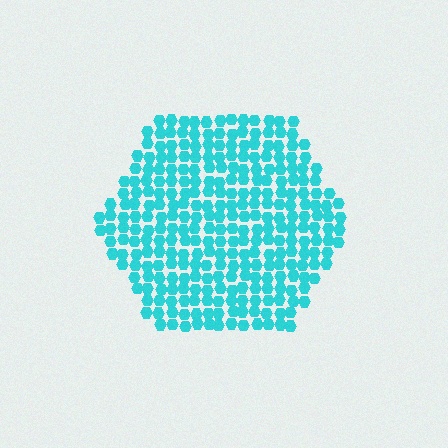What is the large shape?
The large shape is a hexagon.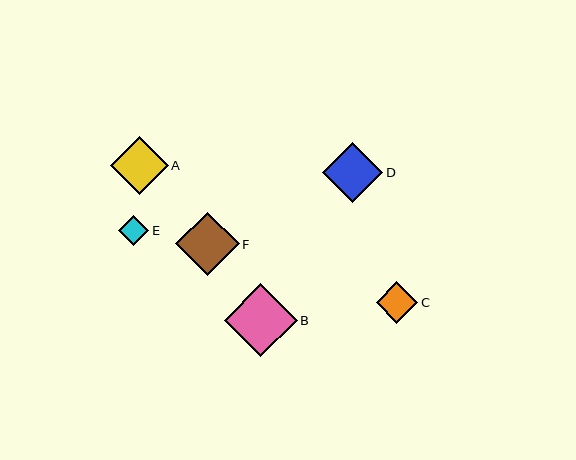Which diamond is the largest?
Diamond B is the largest with a size of approximately 73 pixels.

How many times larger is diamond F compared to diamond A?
Diamond F is approximately 1.1 times the size of diamond A.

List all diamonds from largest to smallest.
From largest to smallest: B, F, D, A, C, E.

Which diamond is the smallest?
Diamond E is the smallest with a size of approximately 30 pixels.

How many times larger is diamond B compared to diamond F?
Diamond B is approximately 1.1 times the size of diamond F.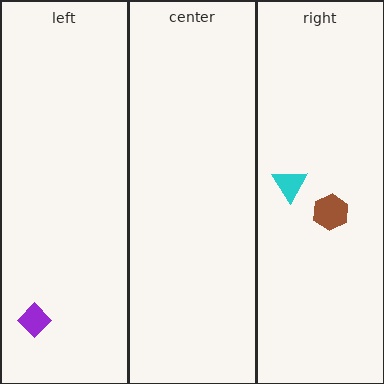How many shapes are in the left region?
1.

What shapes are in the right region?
The cyan triangle, the brown hexagon.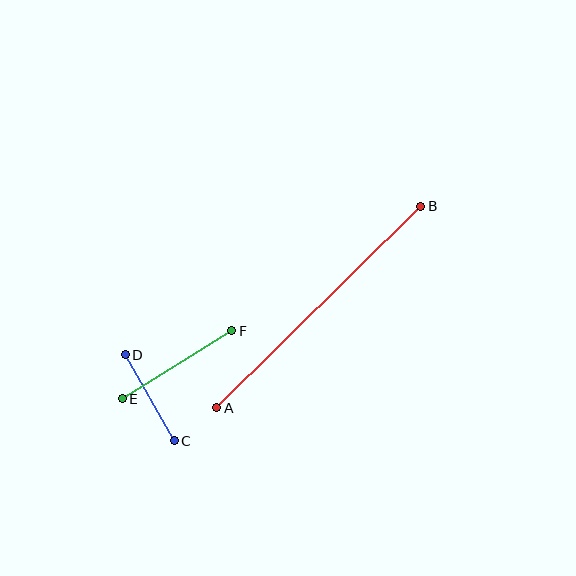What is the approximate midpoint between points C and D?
The midpoint is at approximately (150, 398) pixels.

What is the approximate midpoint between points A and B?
The midpoint is at approximately (319, 307) pixels.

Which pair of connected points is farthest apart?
Points A and B are farthest apart.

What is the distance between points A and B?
The distance is approximately 286 pixels.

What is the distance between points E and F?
The distance is approximately 129 pixels.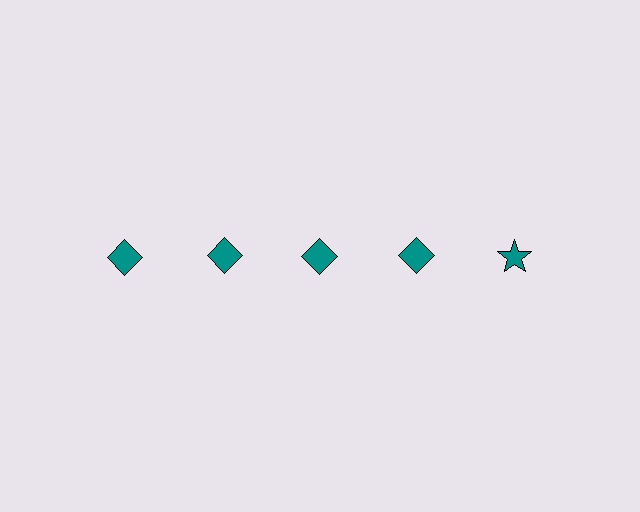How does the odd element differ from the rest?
It has a different shape: star instead of diamond.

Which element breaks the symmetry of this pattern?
The teal star in the top row, rightmost column breaks the symmetry. All other shapes are teal diamonds.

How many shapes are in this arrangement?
There are 5 shapes arranged in a grid pattern.